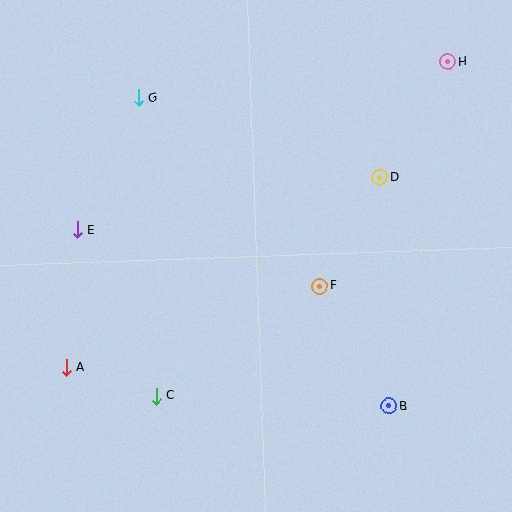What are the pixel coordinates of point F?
Point F is at (320, 286).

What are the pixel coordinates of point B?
Point B is at (389, 406).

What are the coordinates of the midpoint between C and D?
The midpoint between C and D is at (268, 286).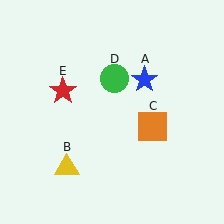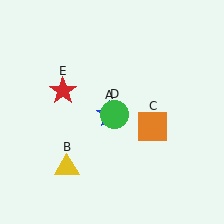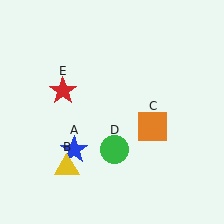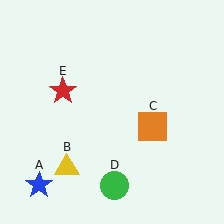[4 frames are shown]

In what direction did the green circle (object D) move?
The green circle (object D) moved down.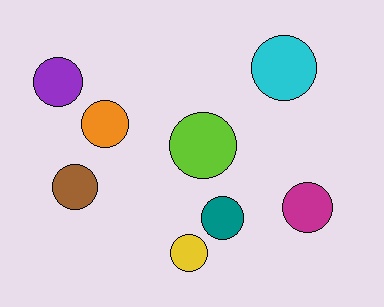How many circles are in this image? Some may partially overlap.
There are 8 circles.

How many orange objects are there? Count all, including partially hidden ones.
There is 1 orange object.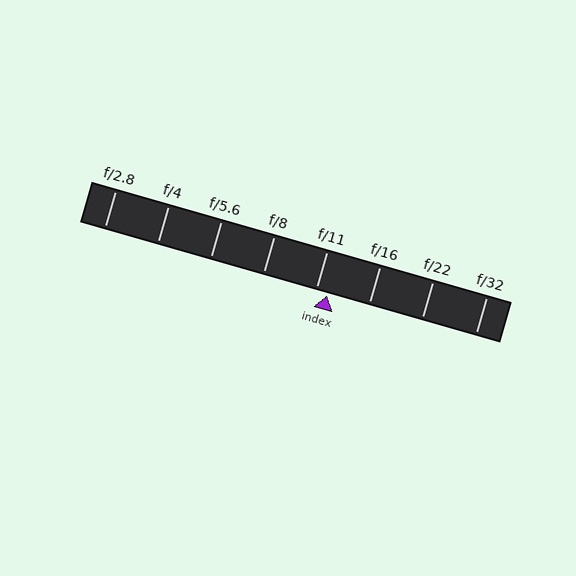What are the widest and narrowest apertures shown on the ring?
The widest aperture shown is f/2.8 and the narrowest is f/32.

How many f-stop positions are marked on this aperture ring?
There are 8 f-stop positions marked.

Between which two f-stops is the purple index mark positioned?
The index mark is between f/11 and f/16.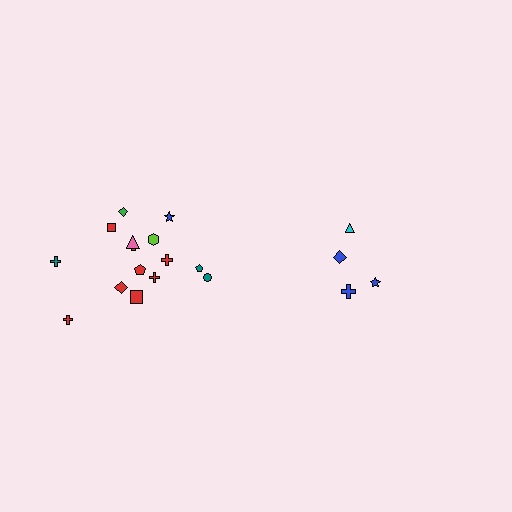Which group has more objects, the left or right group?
The left group.